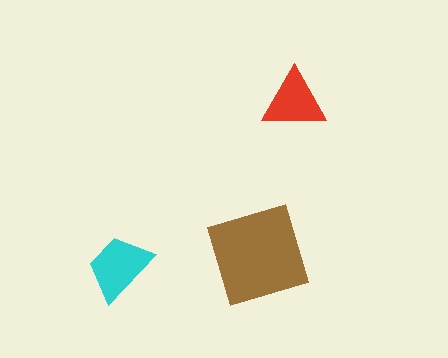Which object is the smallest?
The red triangle.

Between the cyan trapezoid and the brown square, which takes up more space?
The brown square.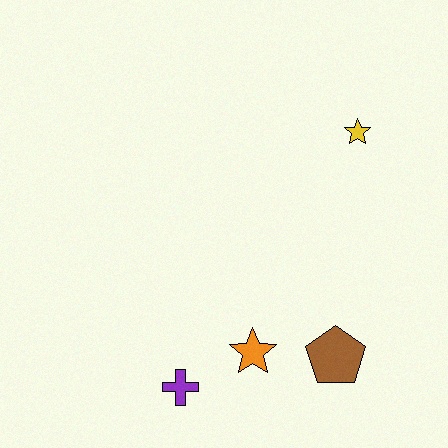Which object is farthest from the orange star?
The yellow star is farthest from the orange star.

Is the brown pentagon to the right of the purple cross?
Yes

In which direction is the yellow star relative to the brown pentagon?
The yellow star is above the brown pentagon.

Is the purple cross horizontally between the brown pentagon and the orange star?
No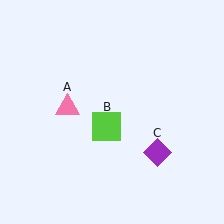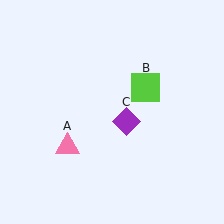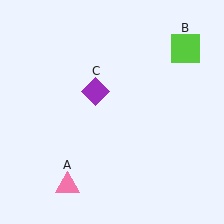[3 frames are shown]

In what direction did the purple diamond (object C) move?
The purple diamond (object C) moved up and to the left.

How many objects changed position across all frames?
3 objects changed position: pink triangle (object A), lime square (object B), purple diamond (object C).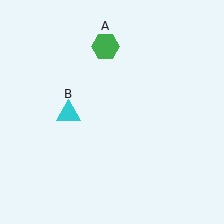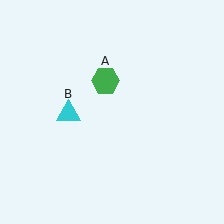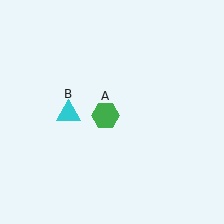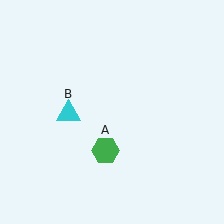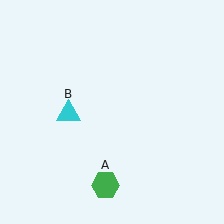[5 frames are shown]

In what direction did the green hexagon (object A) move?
The green hexagon (object A) moved down.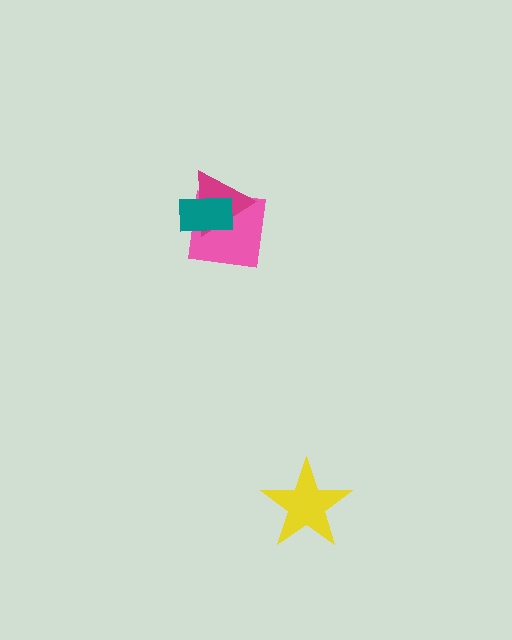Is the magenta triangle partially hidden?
Yes, it is partially covered by another shape.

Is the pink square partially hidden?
Yes, it is partially covered by another shape.